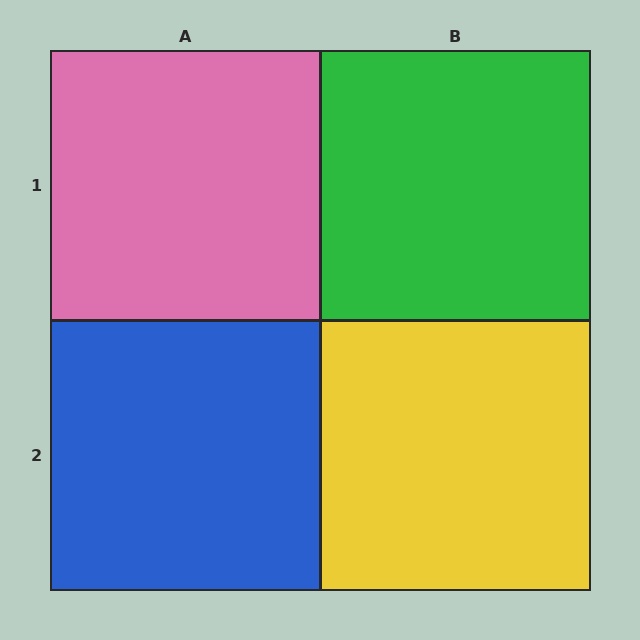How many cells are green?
1 cell is green.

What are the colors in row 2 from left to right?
Blue, yellow.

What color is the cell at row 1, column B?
Green.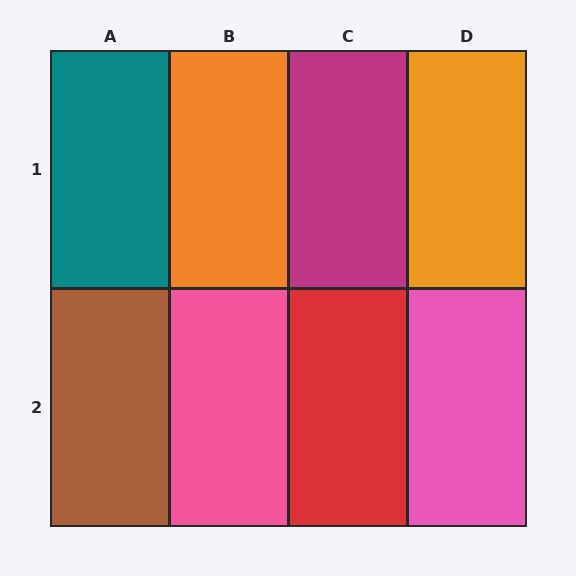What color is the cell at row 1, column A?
Teal.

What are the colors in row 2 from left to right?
Brown, pink, red, pink.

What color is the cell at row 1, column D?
Orange.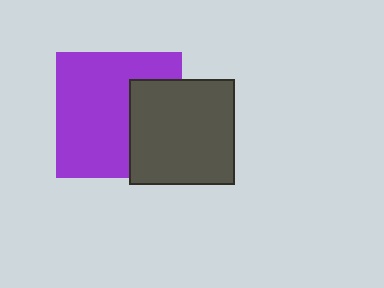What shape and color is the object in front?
The object in front is a dark gray square.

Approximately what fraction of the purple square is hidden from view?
Roughly 32% of the purple square is hidden behind the dark gray square.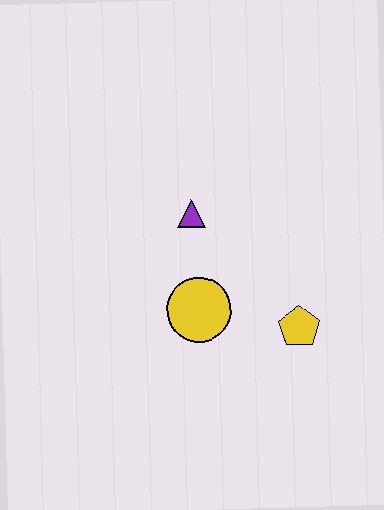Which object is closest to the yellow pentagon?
The yellow circle is closest to the yellow pentagon.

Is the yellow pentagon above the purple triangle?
No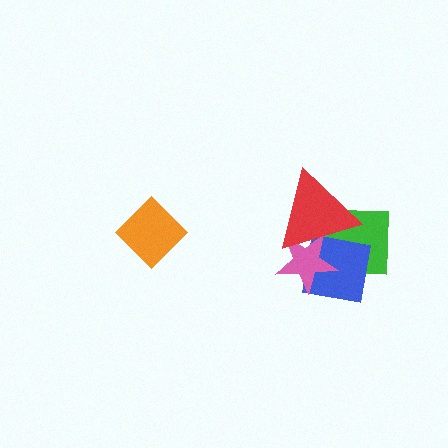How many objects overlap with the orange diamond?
0 objects overlap with the orange diamond.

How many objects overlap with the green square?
3 objects overlap with the green square.